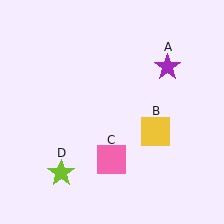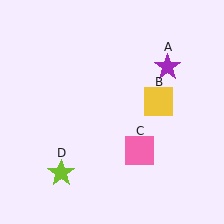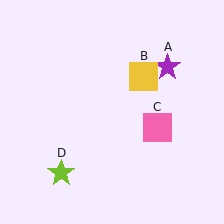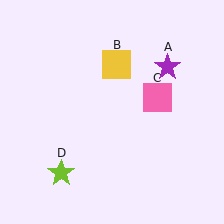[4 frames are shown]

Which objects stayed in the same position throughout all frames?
Purple star (object A) and lime star (object D) remained stationary.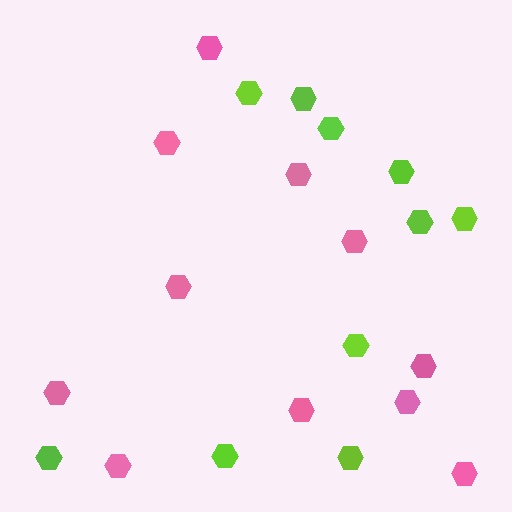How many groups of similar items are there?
There are 2 groups: one group of pink hexagons (11) and one group of lime hexagons (10).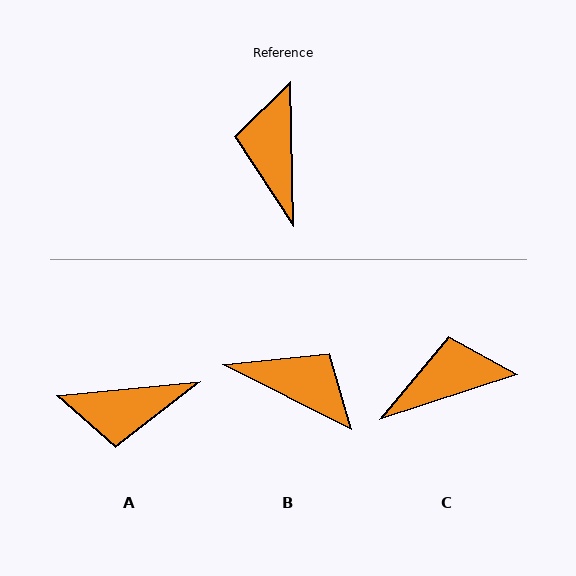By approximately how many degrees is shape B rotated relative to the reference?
Approximately 118 degrees clockwise.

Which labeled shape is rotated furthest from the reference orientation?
B, about 118 degrees away.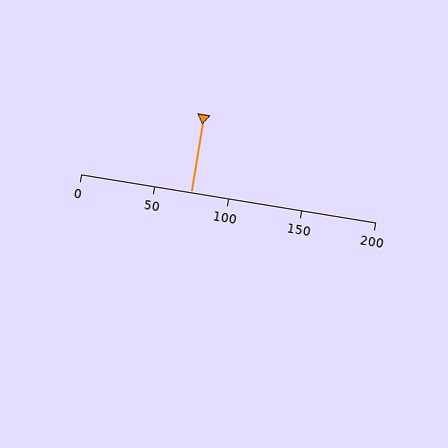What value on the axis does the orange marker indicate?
The marker indicates approximately 75.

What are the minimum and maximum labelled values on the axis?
The axis runs from 0 to 200.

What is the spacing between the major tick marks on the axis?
The major ticks are spaced 50 apart.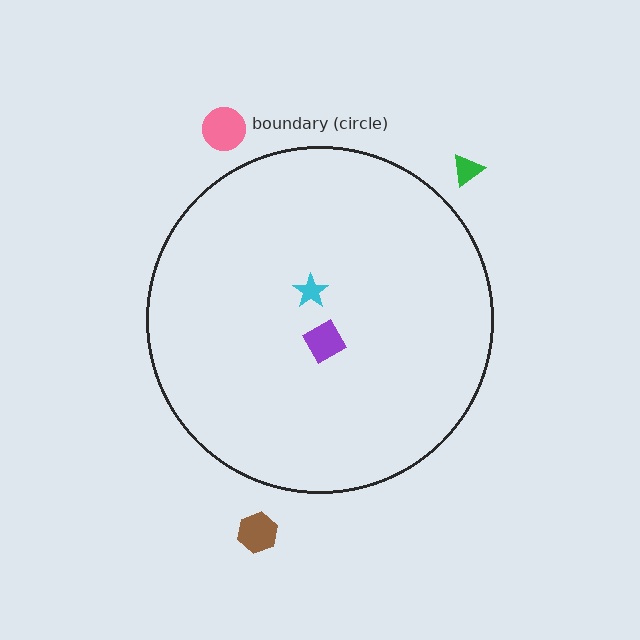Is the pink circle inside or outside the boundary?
Outside.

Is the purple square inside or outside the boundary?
Inside.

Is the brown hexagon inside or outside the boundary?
Outside.